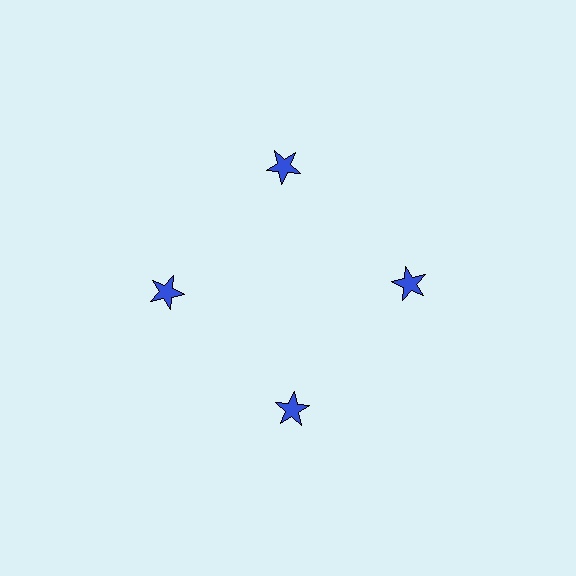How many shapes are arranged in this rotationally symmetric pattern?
There are 4 shapes, arranged in 4 groups of 1.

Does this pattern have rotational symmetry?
Yes, this pattern has 4-fold rotational symmetry. It looks the same after rotating 90 degrees around the center.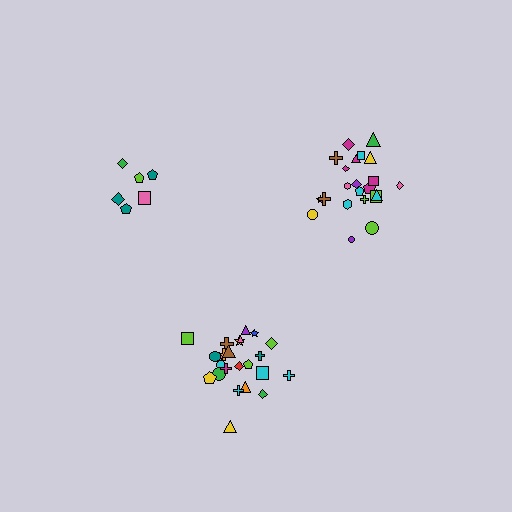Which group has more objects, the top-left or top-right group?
The top-right group.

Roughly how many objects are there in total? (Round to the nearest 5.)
Roughly 55 objects in total.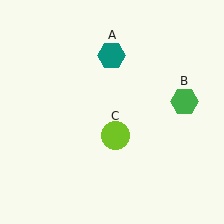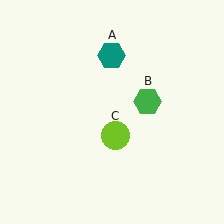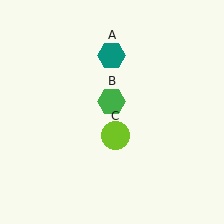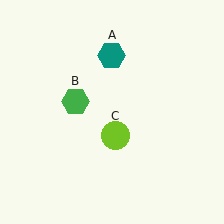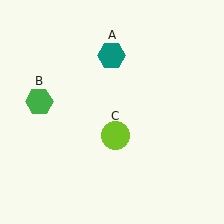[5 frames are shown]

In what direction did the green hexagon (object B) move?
The green hexagon (object B) moved left.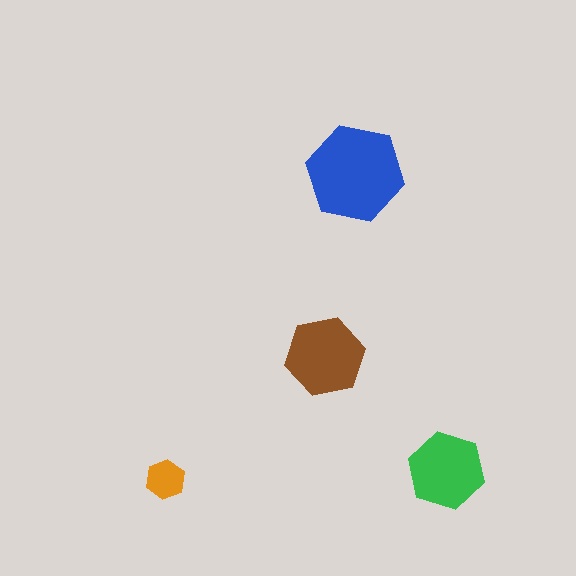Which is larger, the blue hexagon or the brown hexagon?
The blue one.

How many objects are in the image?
There are 4 objects in the image.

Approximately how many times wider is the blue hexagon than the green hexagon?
About 1.5 times wider.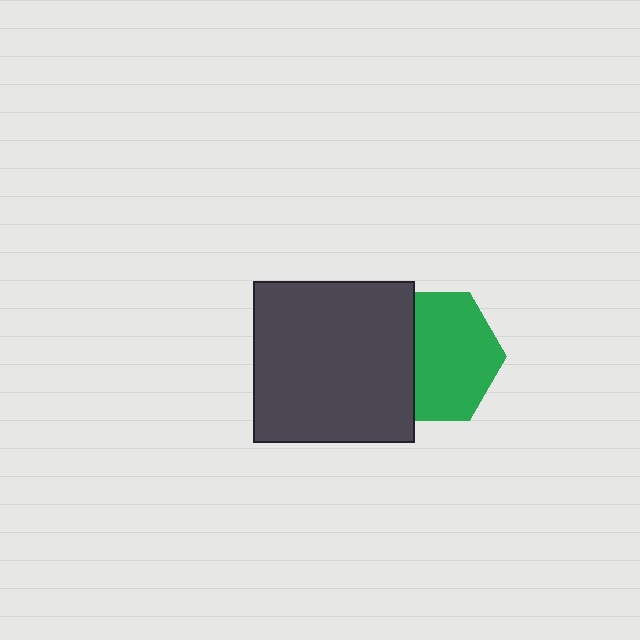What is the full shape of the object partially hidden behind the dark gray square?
The partially hidden object is a green hexagon.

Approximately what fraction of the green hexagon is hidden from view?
Roughly 35% of the green hexagon is hidden behind the dark gray square.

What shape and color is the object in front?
The object in front is a dark gray square.